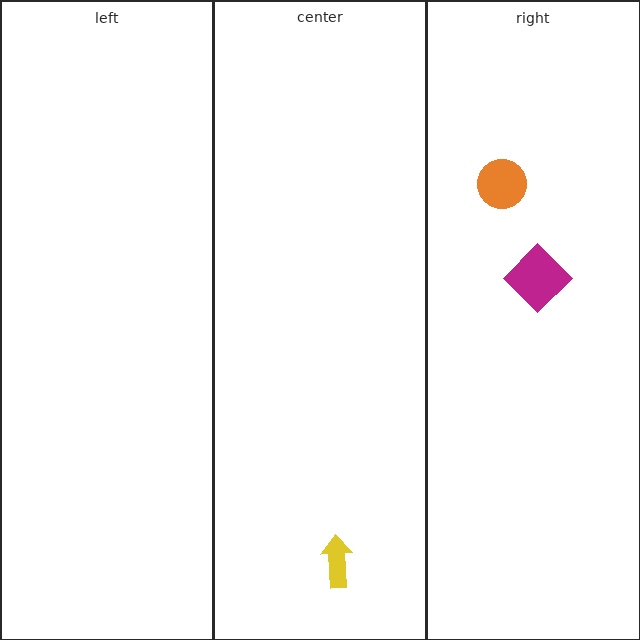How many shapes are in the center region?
1.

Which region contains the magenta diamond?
The right region.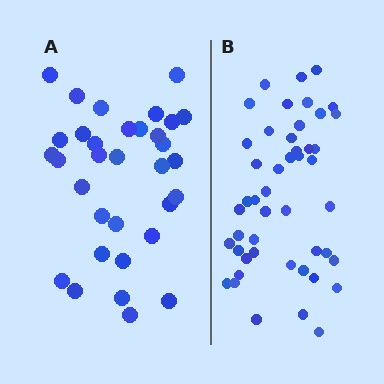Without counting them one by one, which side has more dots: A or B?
Region B (the right region) has more dots.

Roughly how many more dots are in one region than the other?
Region B has approximately 15 more dots than region A.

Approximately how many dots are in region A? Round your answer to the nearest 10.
About 30 dots. (The exact count is 33, which rounds to 30.)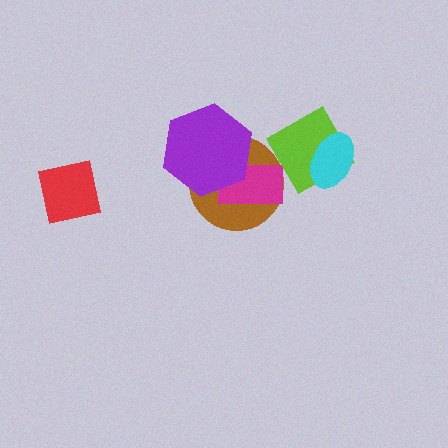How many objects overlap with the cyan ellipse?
1 object overlaps with the cyan ellipse.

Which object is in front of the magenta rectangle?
The purple hexagon is in front of the magenta rectangle.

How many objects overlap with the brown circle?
2 objects overlap with the brown circle.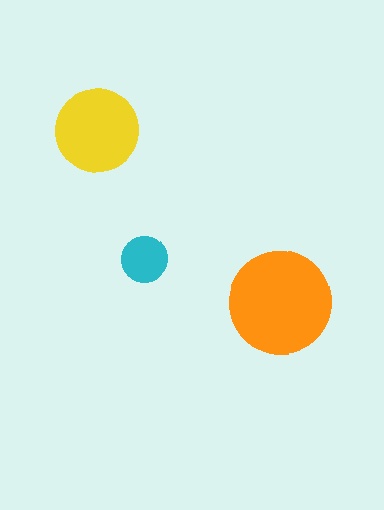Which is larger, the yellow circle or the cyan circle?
The yellow one.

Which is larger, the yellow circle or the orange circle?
The orange one.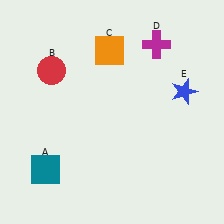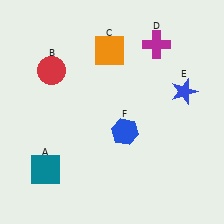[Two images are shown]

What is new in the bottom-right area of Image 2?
A blue hexagon (F) was added in the bottom-right area of Image 2.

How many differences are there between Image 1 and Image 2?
There is 1 difference between the two images.